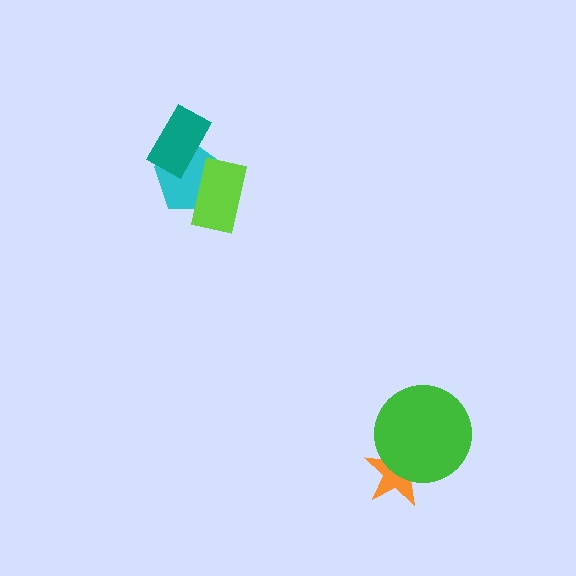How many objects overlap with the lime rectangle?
1 object overlaps with the lime rectangle.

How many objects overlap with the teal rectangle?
1 object overlaps with the teal rectangle.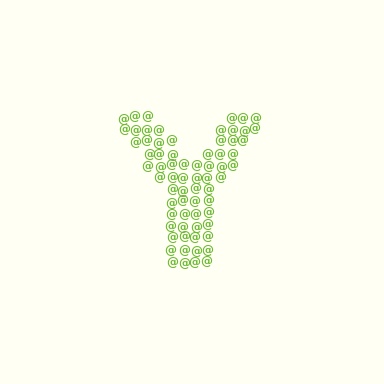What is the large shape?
The large shape is the letter Y.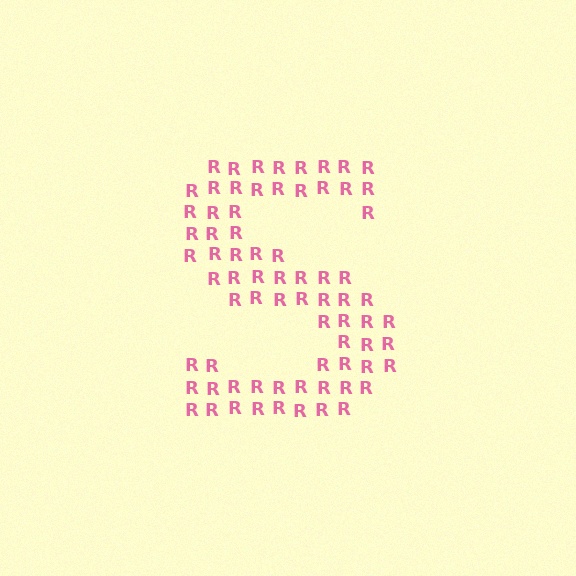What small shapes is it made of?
It is made of small letter R's.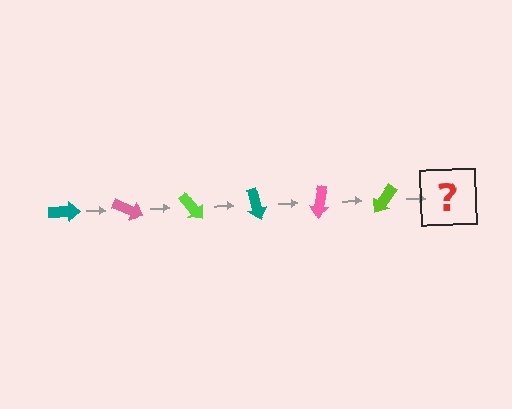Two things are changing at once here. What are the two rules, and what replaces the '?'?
The two rules are that it rotates 25 degrees each step and the color cycles through teal, pink, and lime. The '?' should be a teal arrow, rotated 150 degrees from the start.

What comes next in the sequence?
The next element should be a teal arrow, rotated 150 degrees from the start.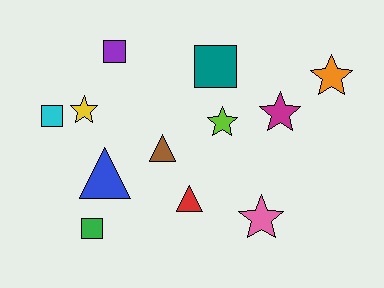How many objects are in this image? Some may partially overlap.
There are 12 objects.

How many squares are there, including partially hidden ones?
There are 4 squares.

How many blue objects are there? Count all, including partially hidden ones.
There is 1 blue object.